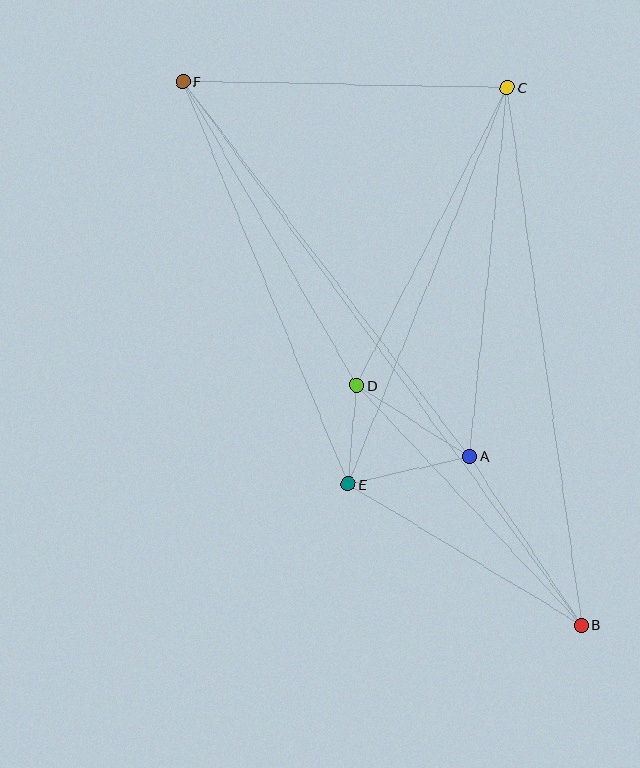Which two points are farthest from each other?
Points B and F are farthest from each other.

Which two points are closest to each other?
Points D and E are closest to each other.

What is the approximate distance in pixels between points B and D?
The distance between B and D is approximately 329 pixels.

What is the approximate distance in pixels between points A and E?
The distance between A and E is approximately 124 pixels.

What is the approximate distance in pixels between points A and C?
The distance between A and C is approximately 371 pixels.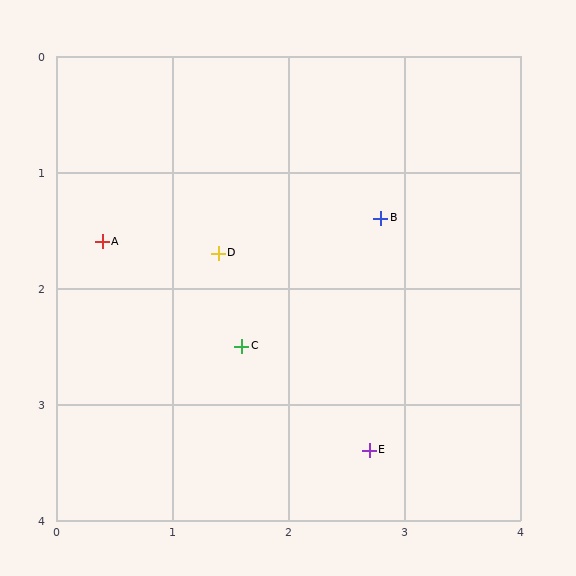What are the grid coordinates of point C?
Point C is at approximately (1.6, 2.5).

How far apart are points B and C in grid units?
Points B and C are about 1.6 grid units apart.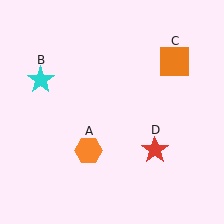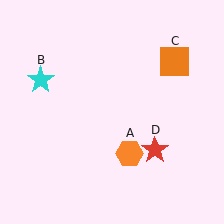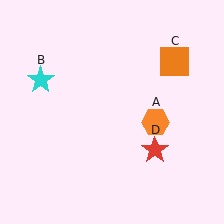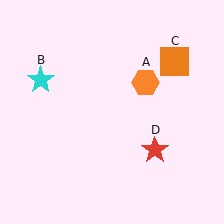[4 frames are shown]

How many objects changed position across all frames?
1 object changed position: orange hexagon (object A).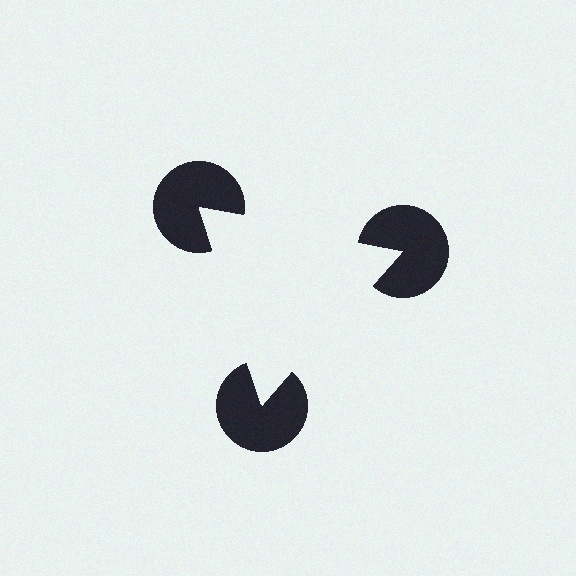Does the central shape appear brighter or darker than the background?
It typically appears slightly brighter than the background, even though no actual brightness change is drawn.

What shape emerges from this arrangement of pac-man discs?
An illusory triangle — its edges are inferred from the aligned wedge cuts in the pac-man discs, not physically drawn.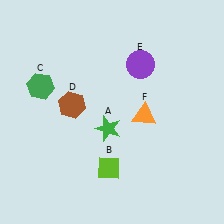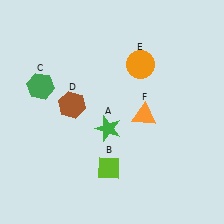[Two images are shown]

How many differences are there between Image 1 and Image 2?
There is 1 difference between the two images.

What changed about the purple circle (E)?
In Image 1, E is purple. In Image 2, it changed to orange.